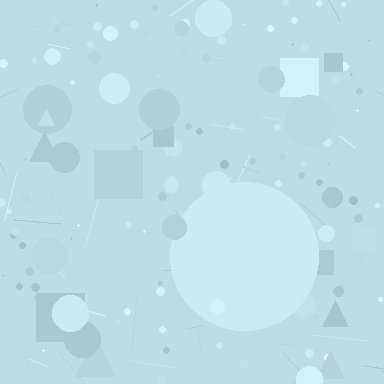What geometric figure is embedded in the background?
A circle is embedded in the background.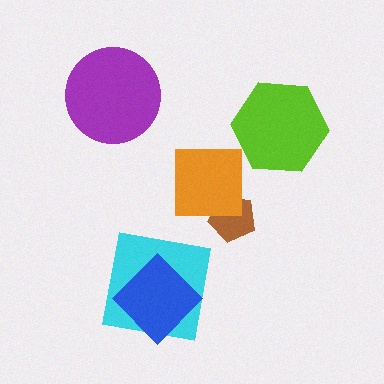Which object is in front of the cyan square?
The blue diamond is in front of the cyan square.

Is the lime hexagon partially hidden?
No, no other shape covers it.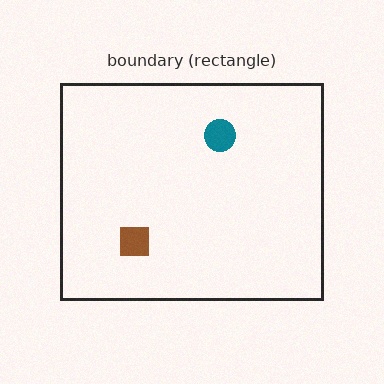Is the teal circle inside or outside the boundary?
Inside.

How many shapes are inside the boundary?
2 inside, 0 outside.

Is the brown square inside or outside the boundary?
Inside.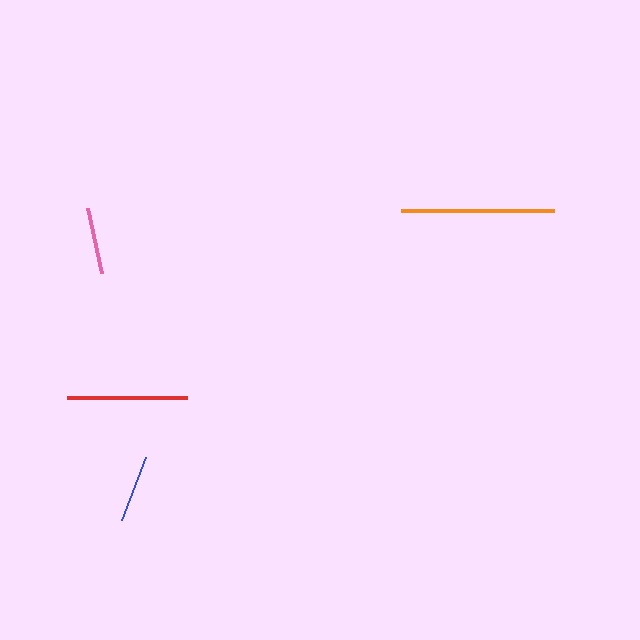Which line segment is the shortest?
The pink line is the shortest at approximately 66 pixels.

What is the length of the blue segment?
The blue segment is approximately 67 pixels long.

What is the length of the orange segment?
The orange segment is approximately 152 pixels long.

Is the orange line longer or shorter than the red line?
The orange line is longer than the red line.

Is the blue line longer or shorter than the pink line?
The blue line is longer than the pink line.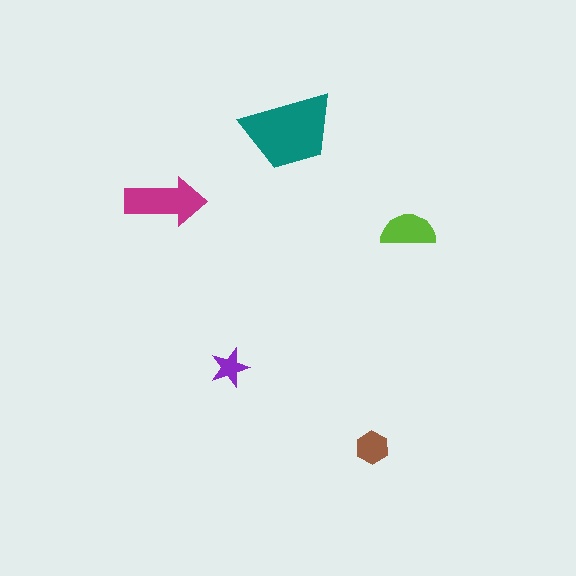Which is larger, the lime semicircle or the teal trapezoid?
The teal trapezoid.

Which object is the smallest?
The purple star.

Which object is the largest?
The teal trapezoid.